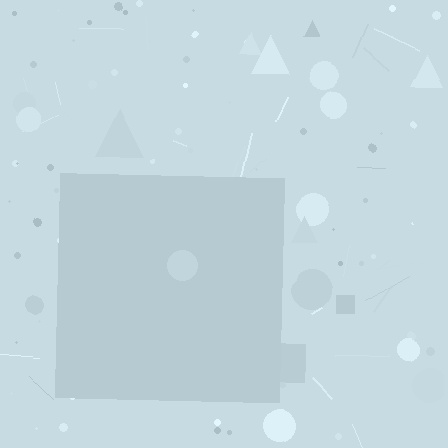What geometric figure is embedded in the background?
A square is embedded in the background.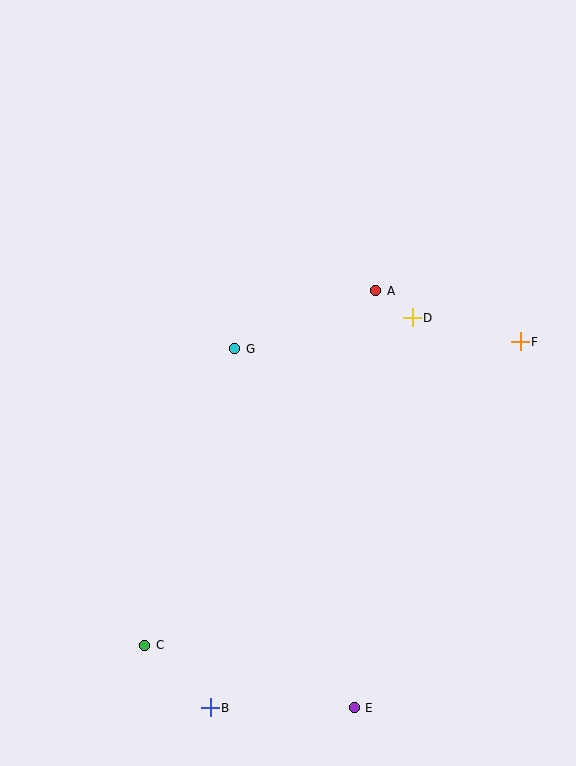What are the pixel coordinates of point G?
Point G is at (235, 349).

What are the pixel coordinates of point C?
Point C is at (145, 645).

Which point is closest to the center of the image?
Point G at (235, 349) is closest to the center.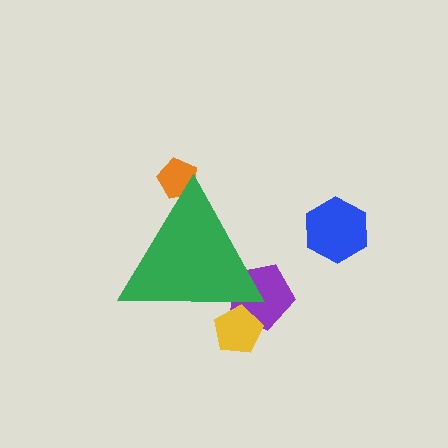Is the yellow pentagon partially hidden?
Yes, the yellow pentagon is partially hidden behind the green triangle.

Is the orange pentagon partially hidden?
Yes, the orange pentagon is partially hidden behind the green triangle.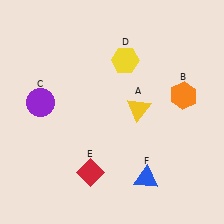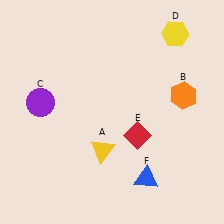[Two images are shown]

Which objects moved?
The objects that moved are: the yellow triangle (A), the yellow hexagon (D), the red diamond (E).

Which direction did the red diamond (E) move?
The red diamond (E) moved right.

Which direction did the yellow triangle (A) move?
The yellow triangle (A) moved down.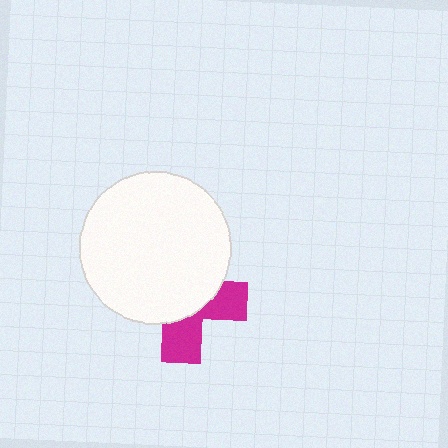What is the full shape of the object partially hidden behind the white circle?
The partially hidden object is a magenta cross.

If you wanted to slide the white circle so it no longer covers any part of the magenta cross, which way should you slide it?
Slide it up — that is the most direct way to separate the two shapes.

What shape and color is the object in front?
The object in front is a white circle.